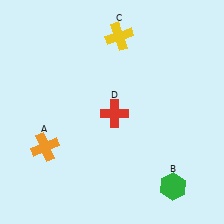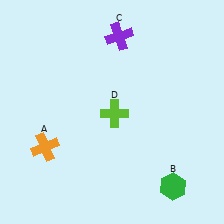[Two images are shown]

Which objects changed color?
C changed from yellow to purple. D changed from red to lime.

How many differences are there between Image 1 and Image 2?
There are 2 differences between the two images.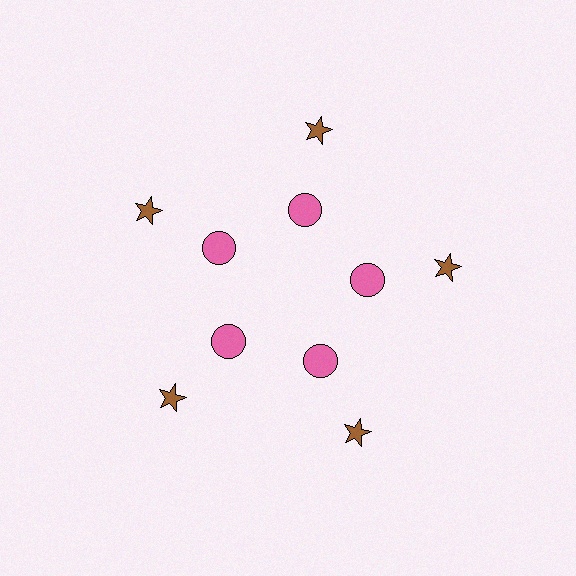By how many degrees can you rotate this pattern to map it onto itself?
The pattern maps onto itself every 72 degrees of rotation.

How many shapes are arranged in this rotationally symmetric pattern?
There are 10 shapes, arranged in 5 groups of 2.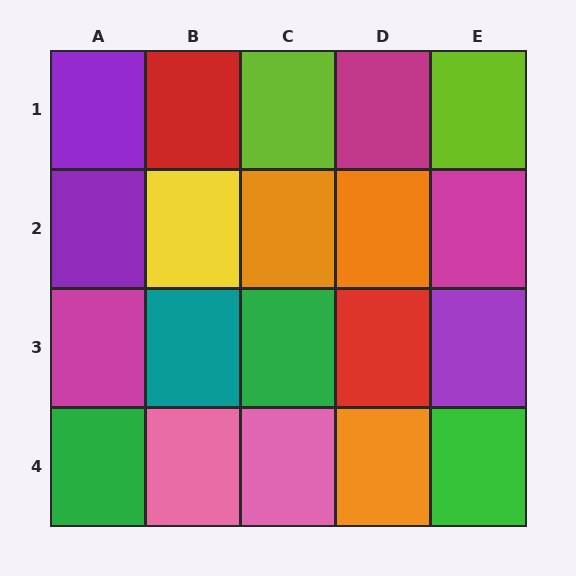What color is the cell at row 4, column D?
Orange.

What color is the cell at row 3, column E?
Purple.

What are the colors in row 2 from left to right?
Purple, yellow, orange, orange, magenta.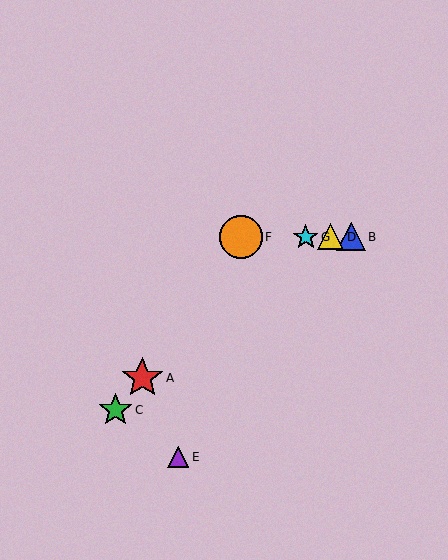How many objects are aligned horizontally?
4 objects (B, D, F, G) are aligned horizontally.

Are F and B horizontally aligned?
Yes, both are at y≈237.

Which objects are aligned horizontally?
Objects B, D, F, G are aligned horizontally.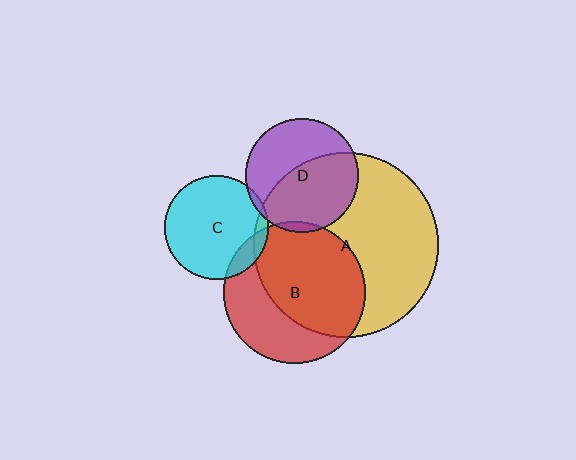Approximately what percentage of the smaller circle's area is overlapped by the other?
Approximately 55%.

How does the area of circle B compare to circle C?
Approximately 1.9 times.